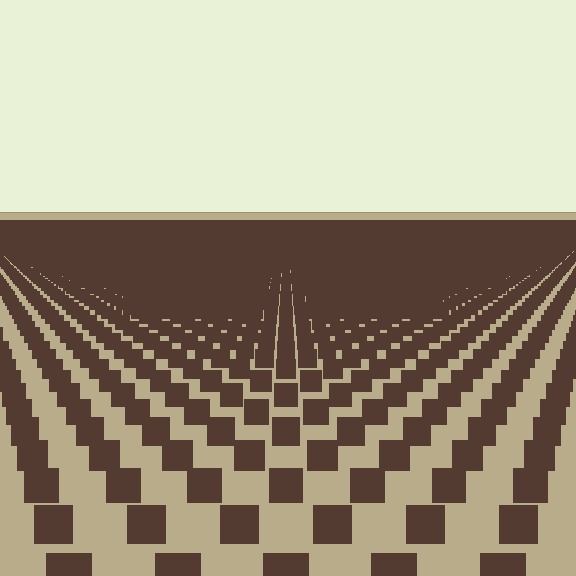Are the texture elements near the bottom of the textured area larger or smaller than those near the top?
Larger. Near the bottom, elements are closer to the viewer and appear at a bigger on-screen size.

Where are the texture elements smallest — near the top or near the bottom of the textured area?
Near the top.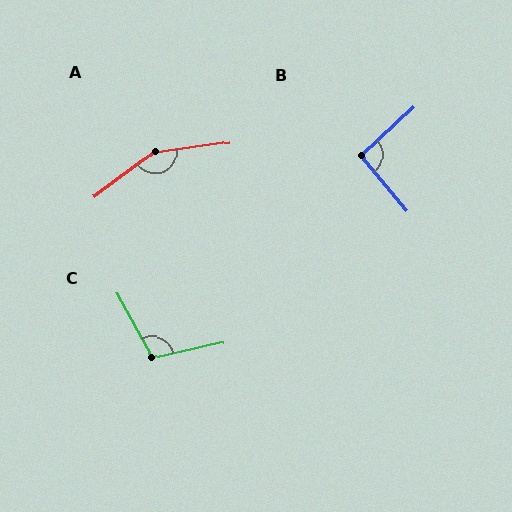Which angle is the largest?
A, at approximately 151 degrees.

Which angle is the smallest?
B, at approximately 93 degrees.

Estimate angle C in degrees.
Approximately 106 degrees.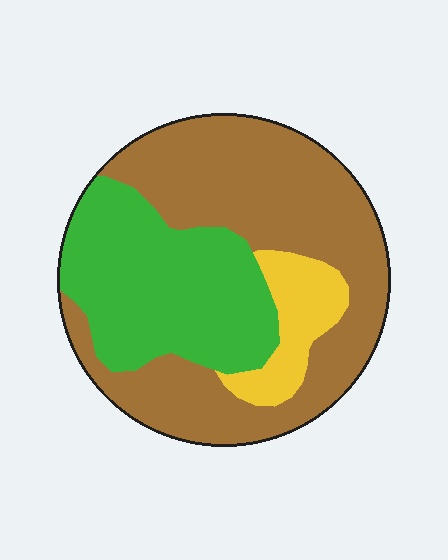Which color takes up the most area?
Brown, at roughly 55%.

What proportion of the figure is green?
Green covers roughly 35% of the figure.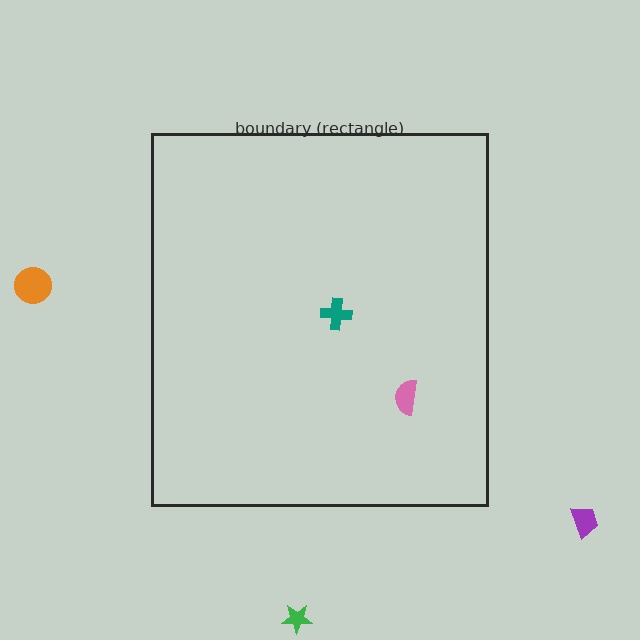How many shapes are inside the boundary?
2 inside, 3 outside.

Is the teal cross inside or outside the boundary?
Inside.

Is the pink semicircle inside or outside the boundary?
Inside.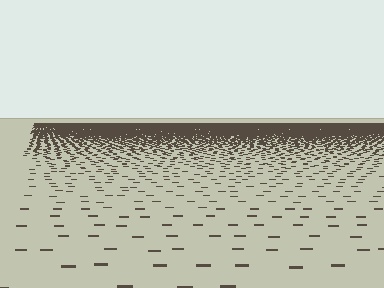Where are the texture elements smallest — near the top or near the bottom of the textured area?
Near the top.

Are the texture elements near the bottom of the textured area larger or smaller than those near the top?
Larger. Near the bottom, elements are closer to the viewer and appear at a bigger on-screen size.